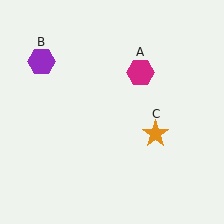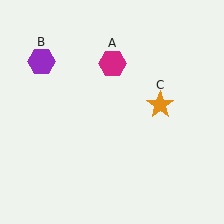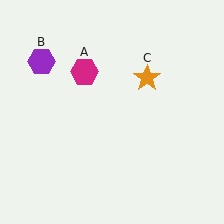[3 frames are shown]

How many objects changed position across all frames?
2 objects changed position: magenta hexagon (object A), orange star (object C).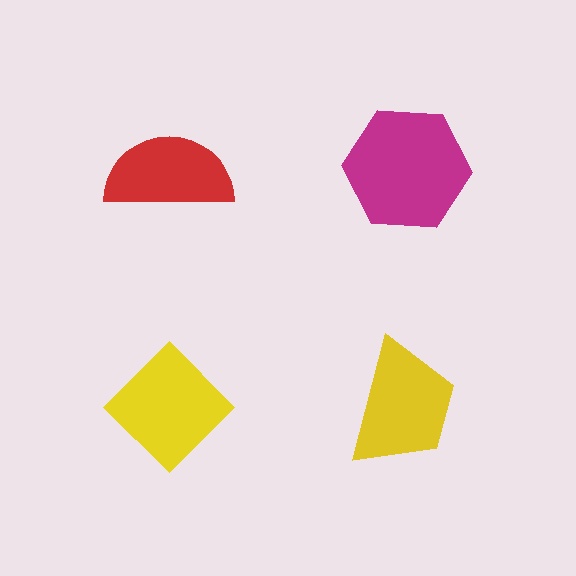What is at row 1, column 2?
A magenta hexagon.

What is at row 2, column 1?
A yellow diamond.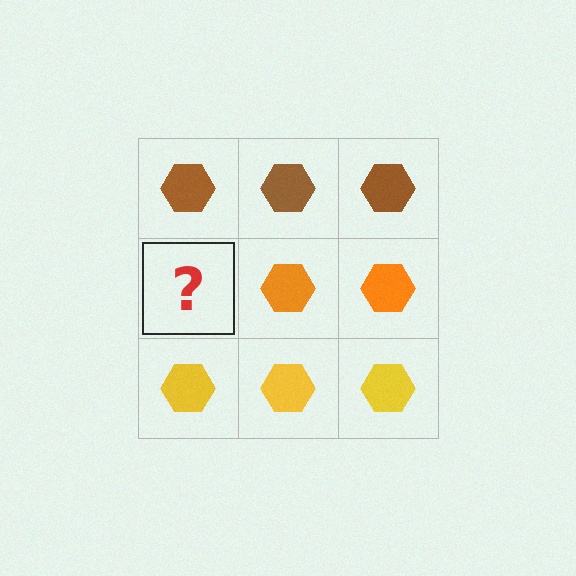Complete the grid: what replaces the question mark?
The question mark should be replaced with an orange hexagon.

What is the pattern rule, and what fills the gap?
The rule is that each row has a consistent color. The gap should be filled with an orange hexagon.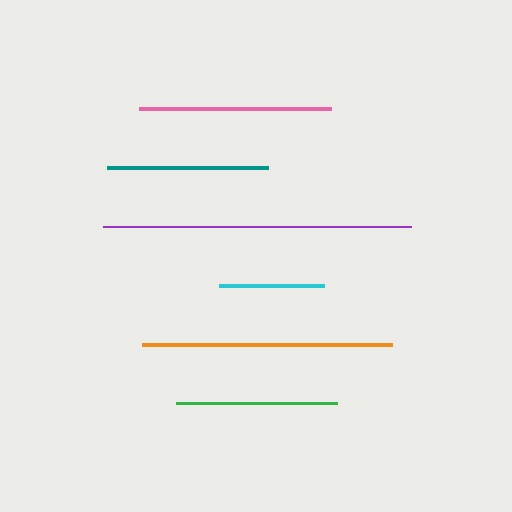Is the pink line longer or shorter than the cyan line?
The pink line is longer than the cyan line.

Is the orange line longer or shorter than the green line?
The orange line is longer than the green line.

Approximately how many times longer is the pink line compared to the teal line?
The pink line is approximately 1.2 times the length of the teal line.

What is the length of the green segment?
The green segment is approximately 161 pixels long.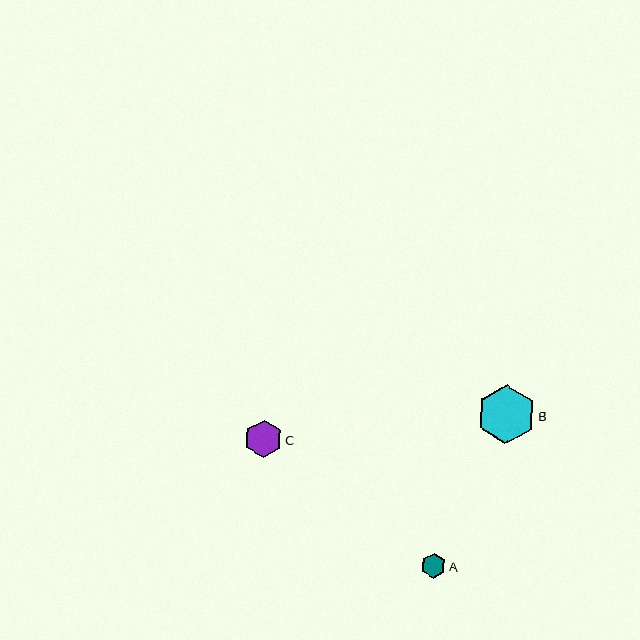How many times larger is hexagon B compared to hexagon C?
Hexagon B is approximately 1.6 times the size of hexagon C.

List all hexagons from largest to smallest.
From largest to smallest: B, C, A.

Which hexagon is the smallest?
Hexagon A is the smallest with a size of approximately 24 pixels.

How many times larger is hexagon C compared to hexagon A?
Hexagon C is approximately 1.5 times the size of hexagon A.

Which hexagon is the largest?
Hexagon B is the largest with a size of approximately 58 pixels.